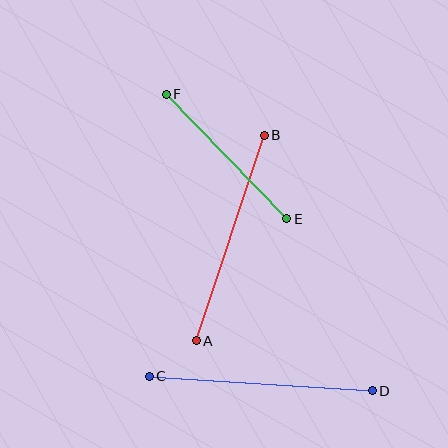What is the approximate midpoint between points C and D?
The midpoint is at approximately (261, 383) pixels.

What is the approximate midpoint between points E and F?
The midpoint is at approximately (227, 156) pixels.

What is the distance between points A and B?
The distance is approximately 216 pixels.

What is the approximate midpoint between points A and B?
The midpoint is at approximately (230, 238) pixels.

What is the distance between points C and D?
The distance is approximately 223 pixels.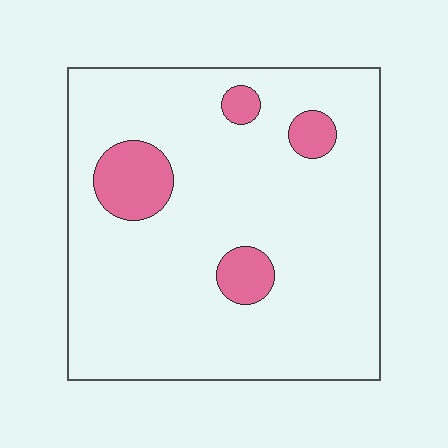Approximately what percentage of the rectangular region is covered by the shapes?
Approximately 10%.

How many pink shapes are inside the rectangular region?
4.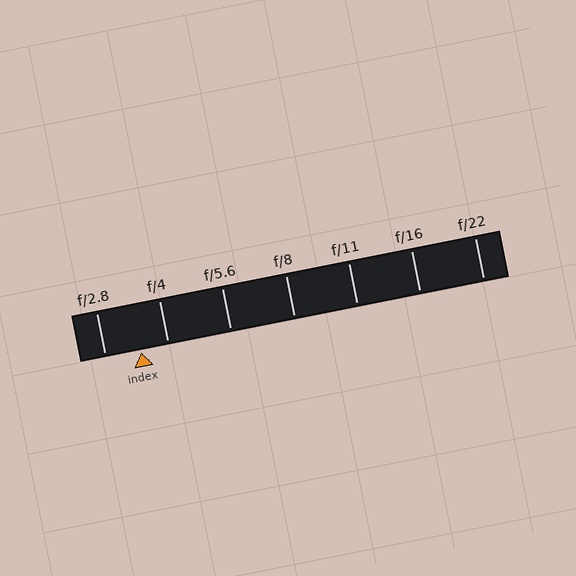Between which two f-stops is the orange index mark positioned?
The index mark is between f/2.8 and f/4.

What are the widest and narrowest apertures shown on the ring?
The widest aperture shown is f/2.8 and the narrowest is f/22.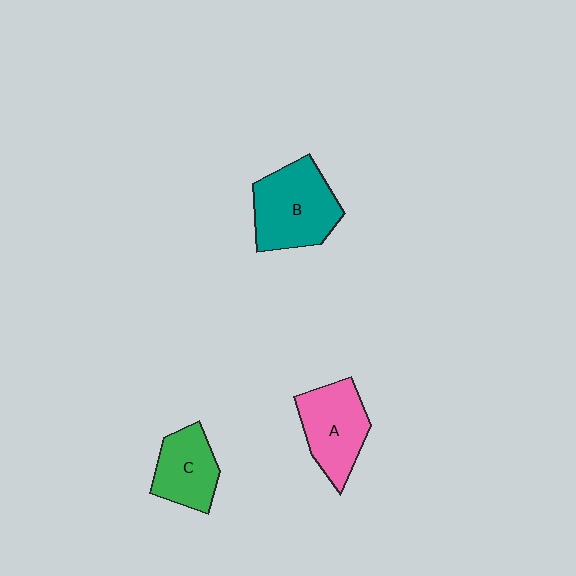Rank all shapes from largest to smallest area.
From largest to smallest: B (teal), A (pink), C (green).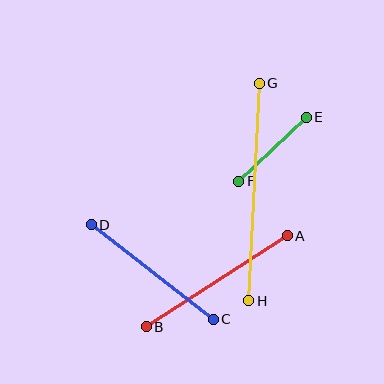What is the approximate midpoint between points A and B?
The midpoint is at approximately (217, 281) pixels.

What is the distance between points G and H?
The distance is approximately 218 pixels.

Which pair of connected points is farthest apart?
Points G and H are farthest apart.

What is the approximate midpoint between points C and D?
The midpoint is at approximately (152, 272) pixels.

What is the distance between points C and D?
The distance is approximately 154 pixels.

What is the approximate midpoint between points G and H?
The midpoint is at approximately (254, 192) pixels.